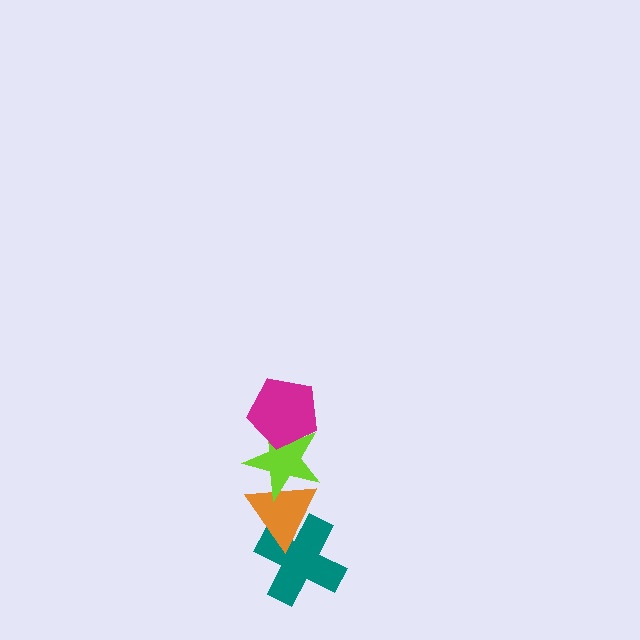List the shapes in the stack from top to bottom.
From top to bottom: the magenta pentagon, the lime star, the orange triangle, the teal cross.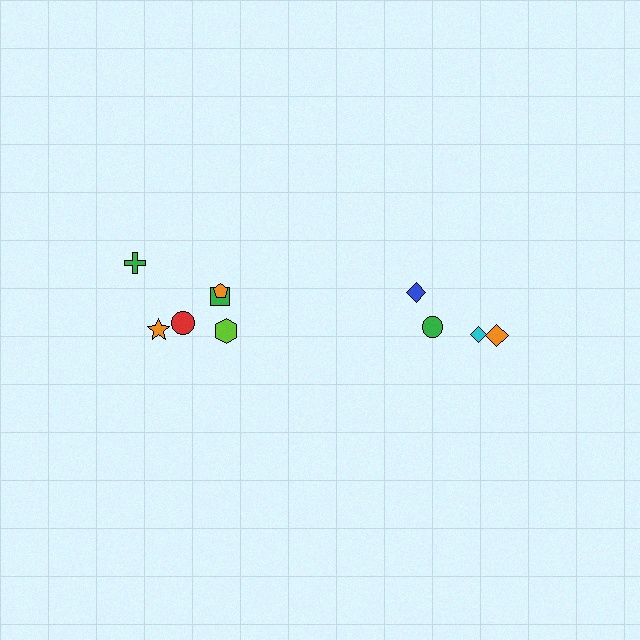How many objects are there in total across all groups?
There are 10 objects.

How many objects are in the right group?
There are 4 objects.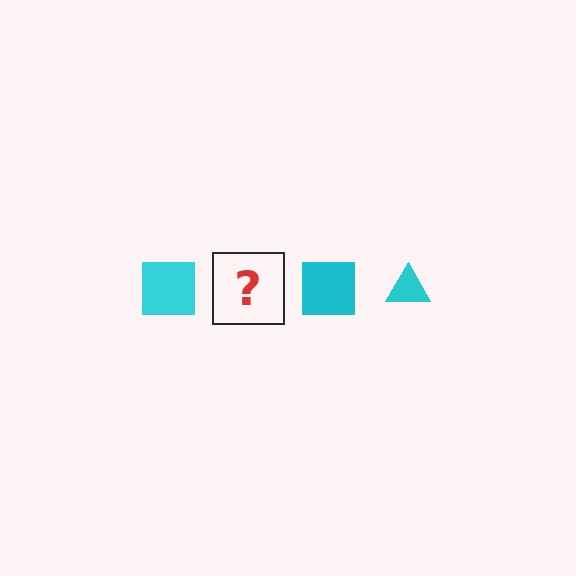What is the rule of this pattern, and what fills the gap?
The rule is that the pattern cycles through square, triangle shapes in cyan. The gap should be filled with a cyan triangle.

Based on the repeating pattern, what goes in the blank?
The blank should be a cyan triangle.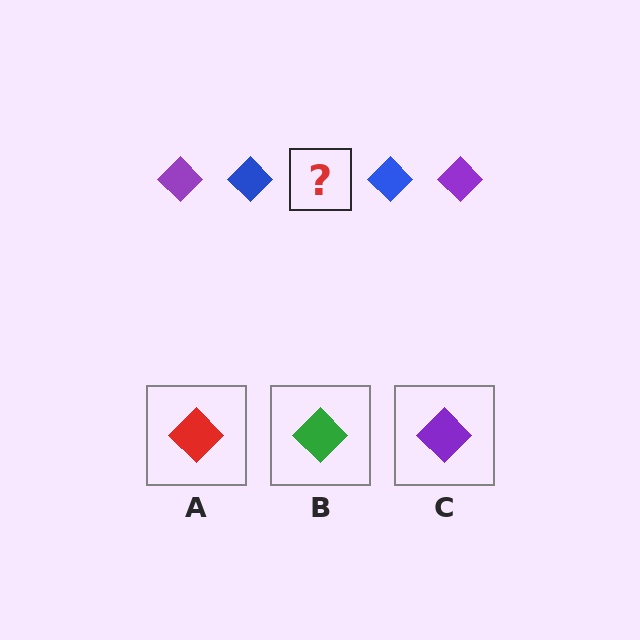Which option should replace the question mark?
Option C.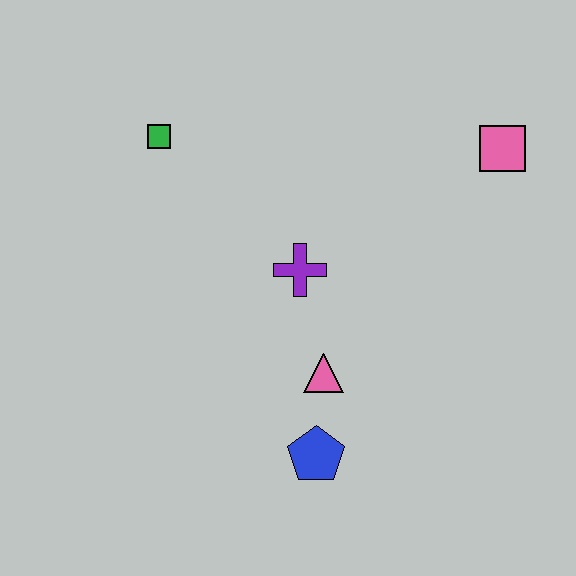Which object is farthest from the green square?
The blue pentagon is farthest from the green square.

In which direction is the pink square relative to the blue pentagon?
The pink square is above the blue pentagon.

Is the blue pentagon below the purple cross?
Yes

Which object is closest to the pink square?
The purple cross is closest to the pink square.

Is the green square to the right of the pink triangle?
No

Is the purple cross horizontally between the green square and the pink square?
Yes